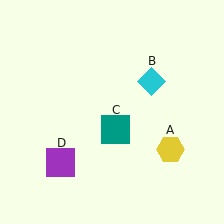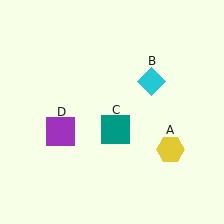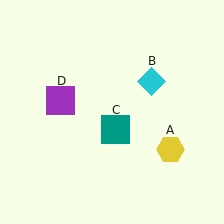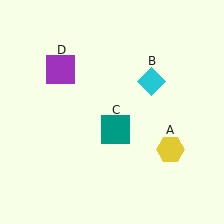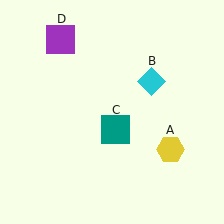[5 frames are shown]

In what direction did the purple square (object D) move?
The purple square (object D) moved up.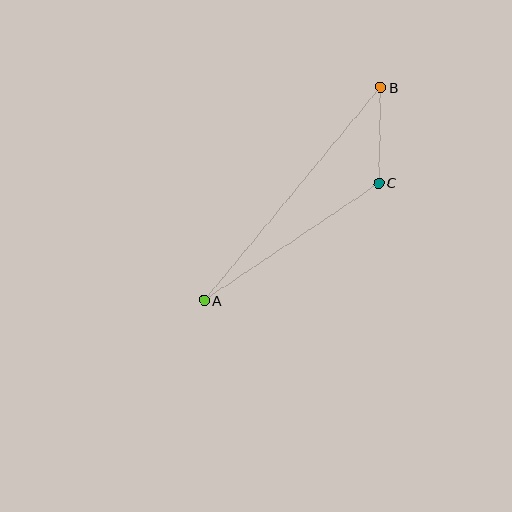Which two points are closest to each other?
Points B and C are closest to each other.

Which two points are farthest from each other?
Points A and B are farthest from each other.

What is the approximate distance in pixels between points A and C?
The distance between A and C is approximately 210 pixels.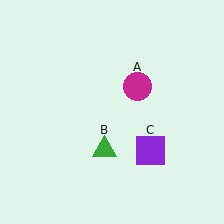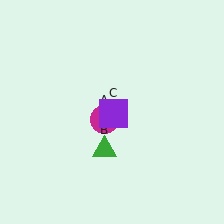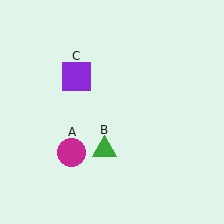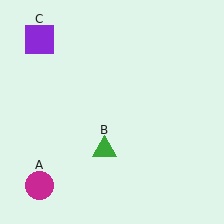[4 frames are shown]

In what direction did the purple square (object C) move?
The purple square (object C) moved up and to the left.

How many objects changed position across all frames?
2 objects changed position: magenta circle (object A), purple square (object C).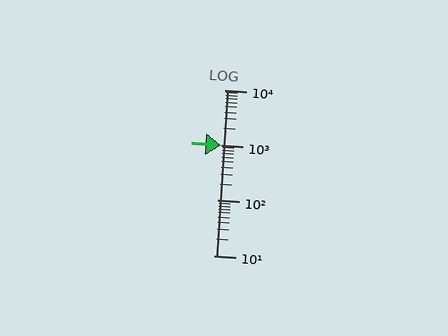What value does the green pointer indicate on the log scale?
The pointer indicates approximately 1000.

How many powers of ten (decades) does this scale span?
The scale spans 3 decades, from 10 to 10000.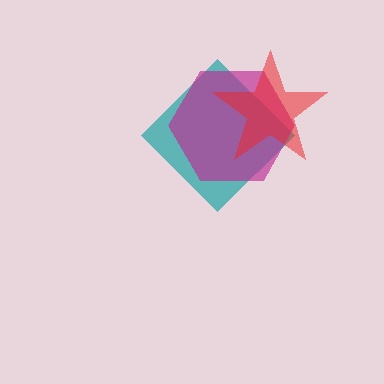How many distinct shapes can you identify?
There are 3 distinct shapes: a teal diamond, a magenta hexagon, a red star.